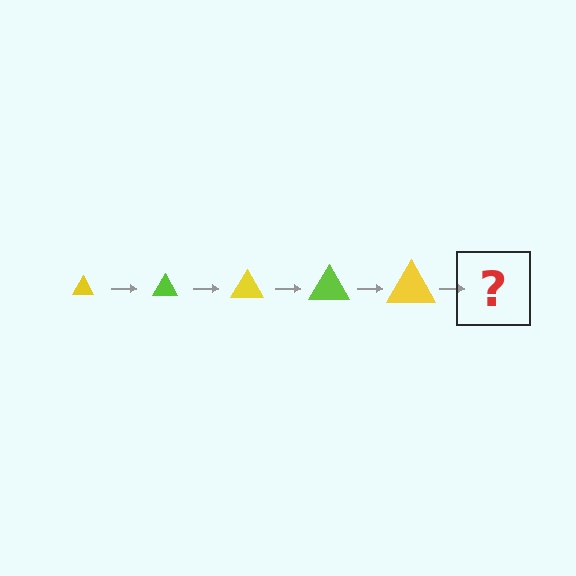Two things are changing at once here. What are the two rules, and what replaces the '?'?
The two rules are that the triangle grows larger each step and the color cycles through yellow and lime. The '?' should be a lime triangle, larger than the previous one.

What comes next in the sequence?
The next element should be a lime triangle, larger than the previous one.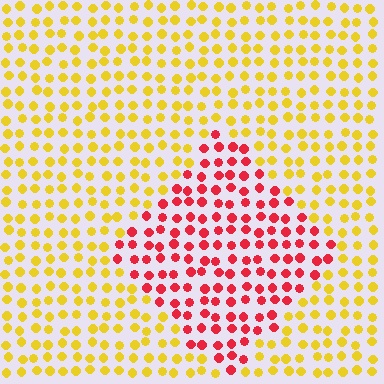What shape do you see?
I see a diamond.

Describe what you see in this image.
The image is filled with small yellow elements in a uniform arrangement. A diamond-shaped region is visible where the elements are tinted to a slightly different hue, forming a subtle color boundary.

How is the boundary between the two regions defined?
The boundary is defined purely by a slight shift in hue (about 60 degrees). Spacing, size, and orientation are identical on both sides.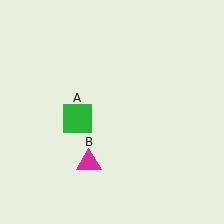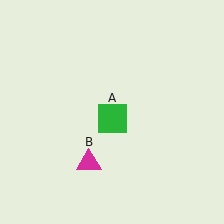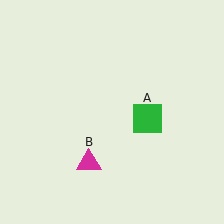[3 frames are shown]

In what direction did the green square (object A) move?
The green square (object A) moved right.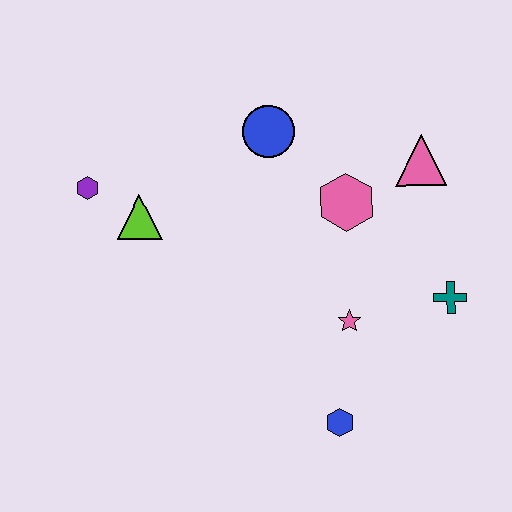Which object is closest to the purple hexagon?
The lime triangle is closest to the purple hexagon.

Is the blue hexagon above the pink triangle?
No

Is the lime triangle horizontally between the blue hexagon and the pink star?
No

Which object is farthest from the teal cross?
The purple hexagon is farthest from the teal cross.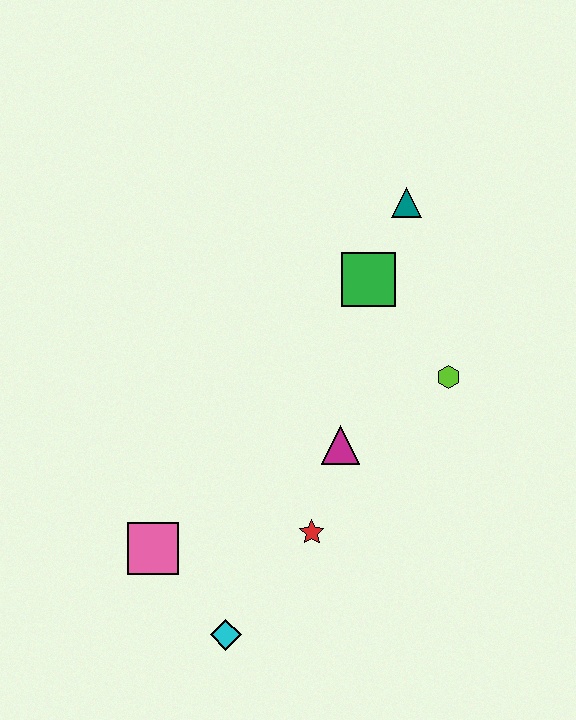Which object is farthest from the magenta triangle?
The teal triangle is farthest from the magenta triangle.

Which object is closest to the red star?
The magenta triangle is closest to the red star.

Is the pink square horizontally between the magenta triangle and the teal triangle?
No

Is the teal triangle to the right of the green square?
Yes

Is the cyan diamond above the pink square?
No